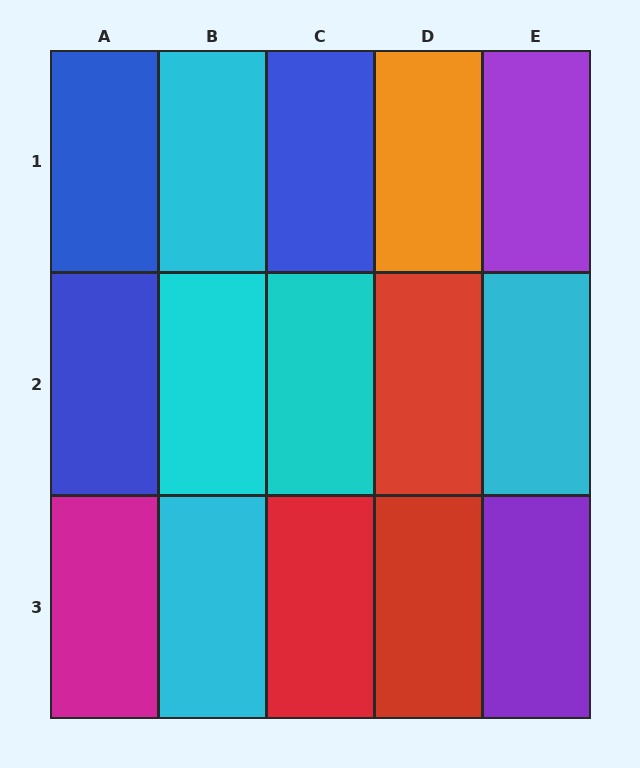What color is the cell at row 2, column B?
Cyan.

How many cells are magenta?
1 cell is magenta.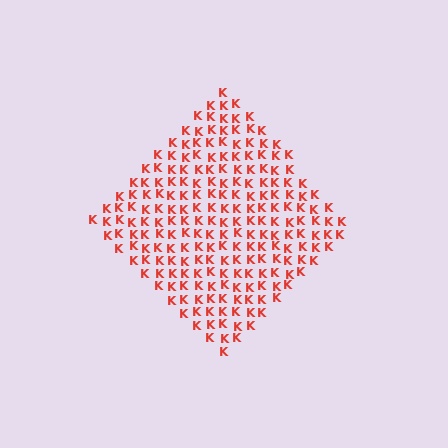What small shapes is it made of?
It is made of small letter K's.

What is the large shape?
The large shape is a diamond.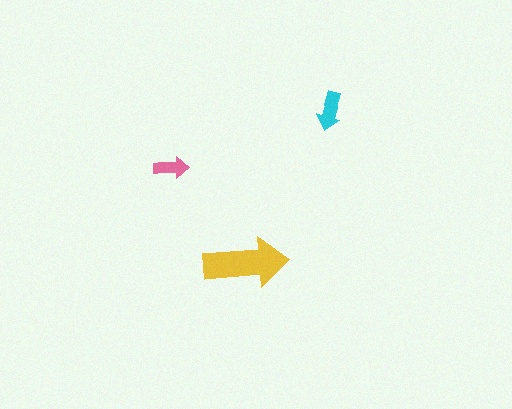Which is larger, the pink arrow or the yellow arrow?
The yellow one.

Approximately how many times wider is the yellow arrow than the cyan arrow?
About 2 times wider.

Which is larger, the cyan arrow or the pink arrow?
The cyan one.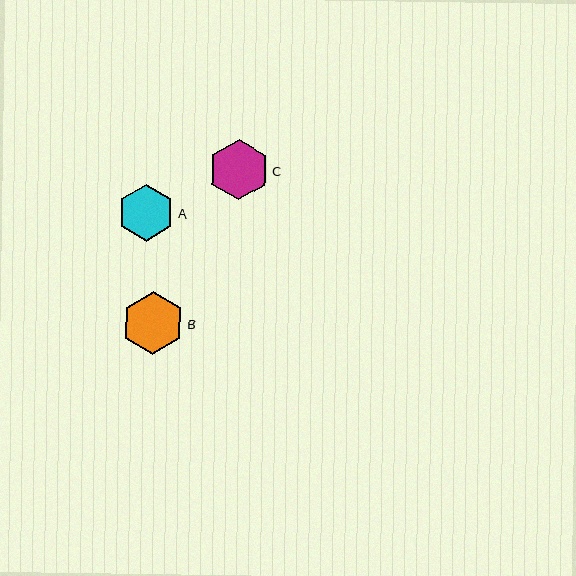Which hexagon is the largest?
Hexagon B is the largest with a size of approximately 63 pixels.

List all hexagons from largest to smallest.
From largest to smallest: B, C, A.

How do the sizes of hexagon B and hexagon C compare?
Hexagon B and hexagon C are approximately the same size.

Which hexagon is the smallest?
Hexagon A is the smallest with a size of approximately 57 pixels.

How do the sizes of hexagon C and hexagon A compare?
Hexagon C and hexagon A are approximately the same size.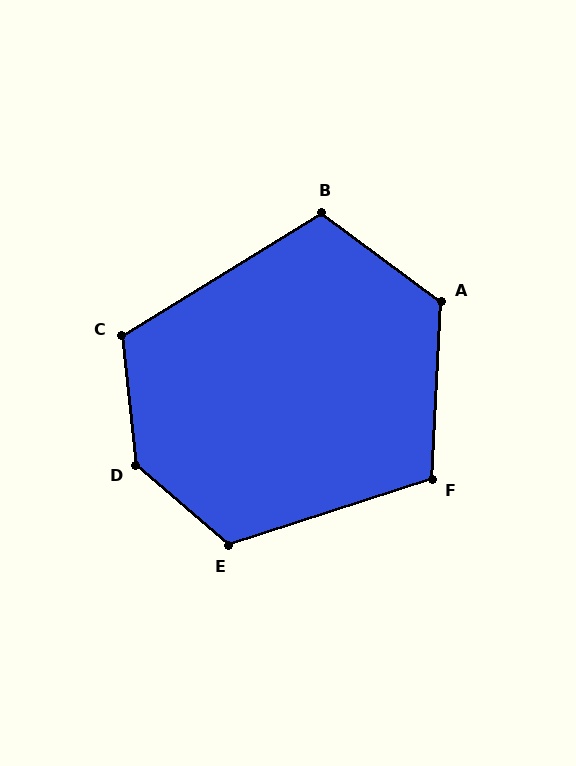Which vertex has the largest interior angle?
D, at approximately 137 degrees.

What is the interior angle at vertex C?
Approximately 115 degrees (obtuse).